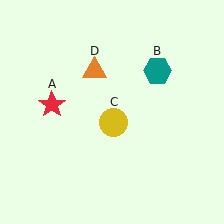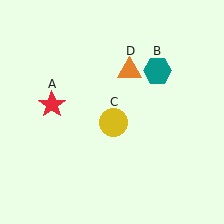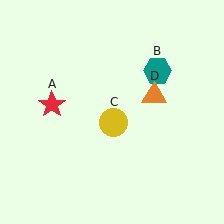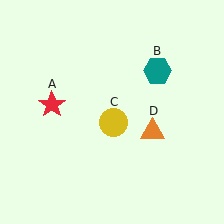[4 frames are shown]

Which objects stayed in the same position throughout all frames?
Red star (object A) and teal hexagon (object B) and yellow circle (object C) remained stationary.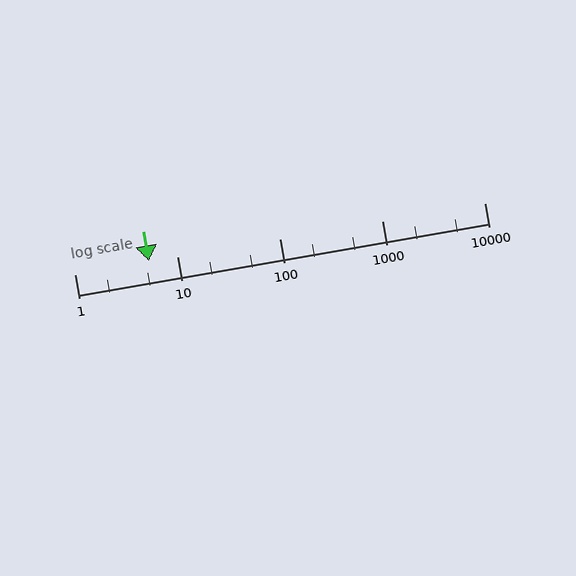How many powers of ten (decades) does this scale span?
The scale spans 4 decades, from 1 to 10000.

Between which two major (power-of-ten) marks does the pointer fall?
The pointer is between 1 and 10.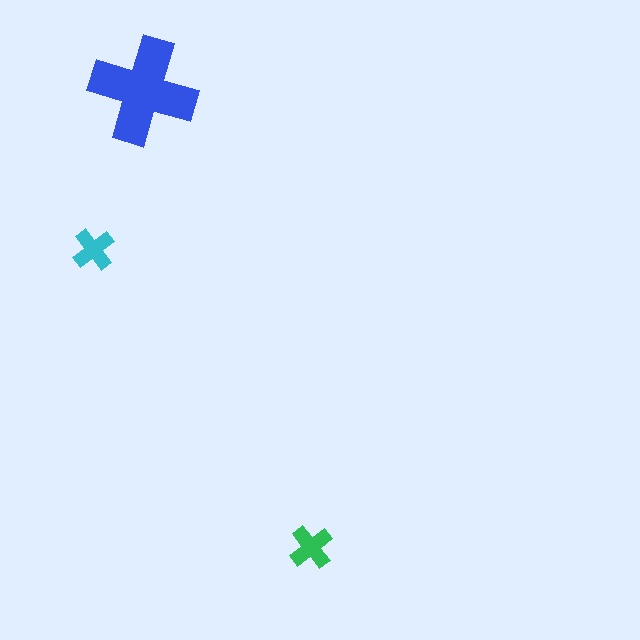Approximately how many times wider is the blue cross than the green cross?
About 2.5 times wider.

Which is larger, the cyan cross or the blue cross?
The blue one.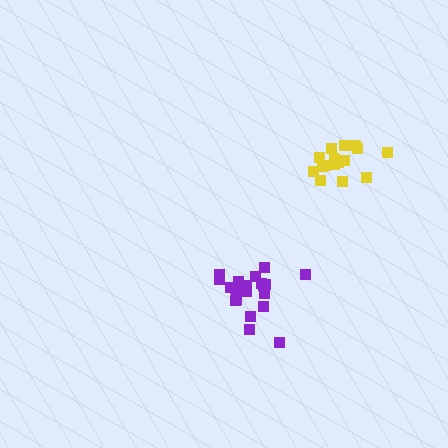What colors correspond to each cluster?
The clusters are colored: yellow, purple.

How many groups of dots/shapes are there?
There are 2 groups.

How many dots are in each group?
Group 1: 19 dots, Group 2: 20 dots (39 total).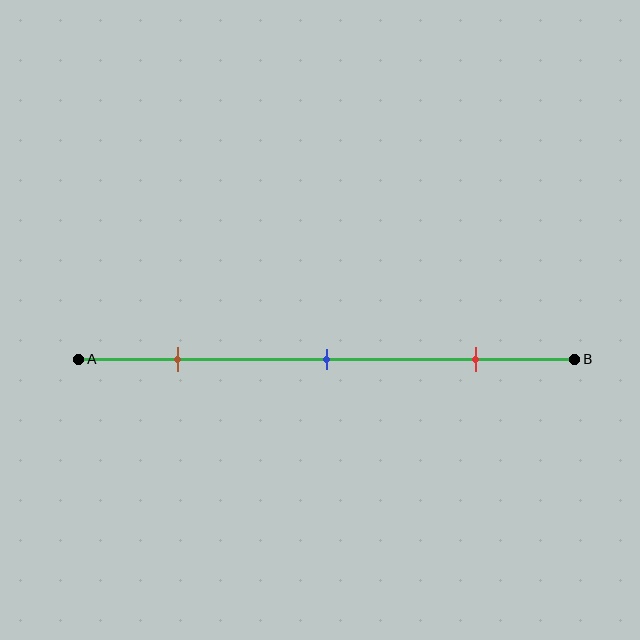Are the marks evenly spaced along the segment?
Yes, the marks are approximately evenly spaced.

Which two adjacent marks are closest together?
The brown and blue marks are the closest adjacent pair.